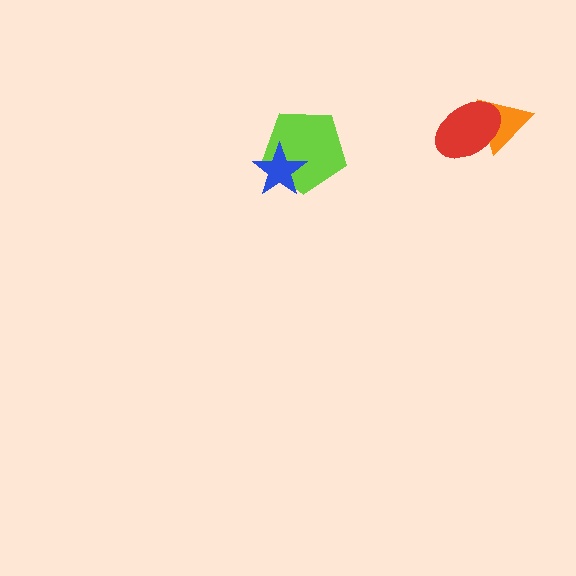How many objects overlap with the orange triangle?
1 object overlaps with the orange triangle.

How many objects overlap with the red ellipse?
1 object overlaps with the red ellipse.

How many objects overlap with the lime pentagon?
1 object overlaps with the lime pentagon.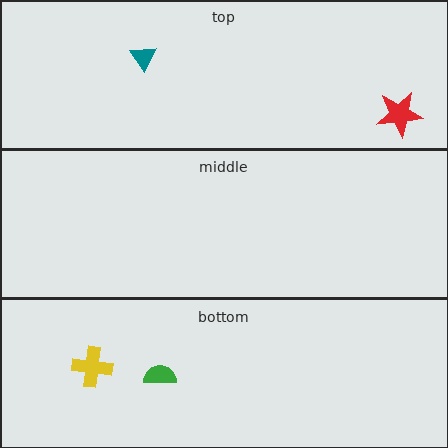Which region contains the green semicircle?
The bottom region.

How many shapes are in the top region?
2.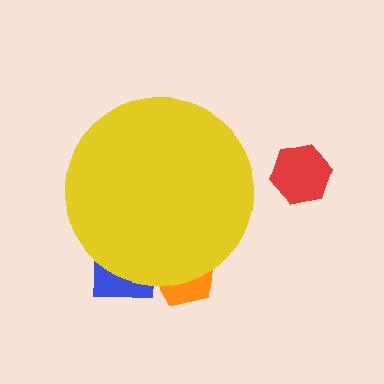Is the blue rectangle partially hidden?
Yes, the blue rectangle is partially hidden behind the yellow circle.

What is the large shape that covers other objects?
A yellow circle.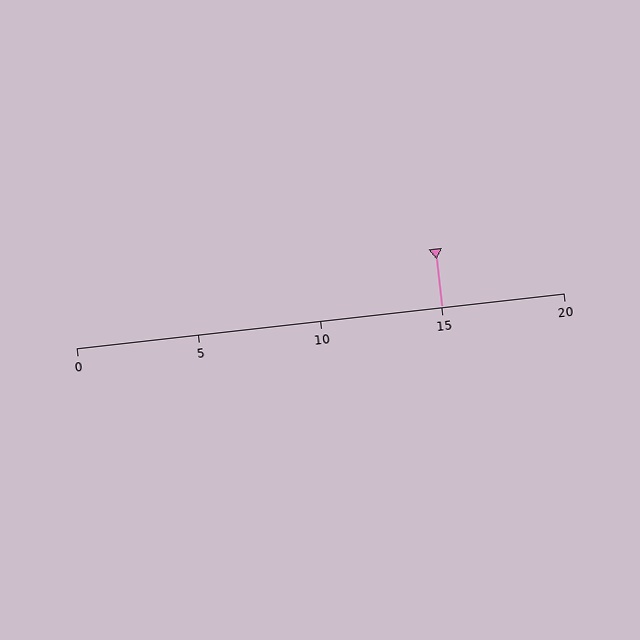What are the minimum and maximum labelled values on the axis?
The axis runs from 0 to 20.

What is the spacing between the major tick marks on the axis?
The major ticks are spaced 5 apart.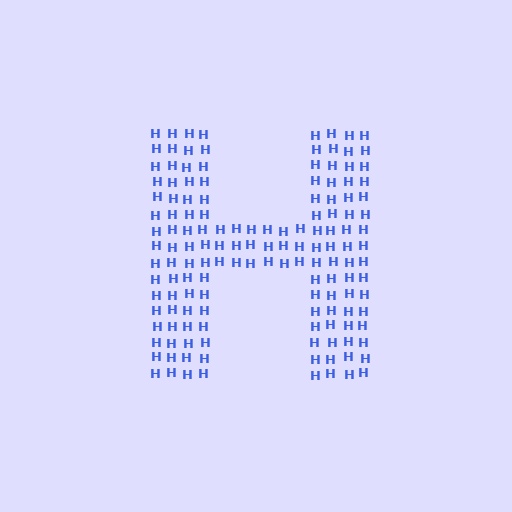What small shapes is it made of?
It is made of small letter H's.